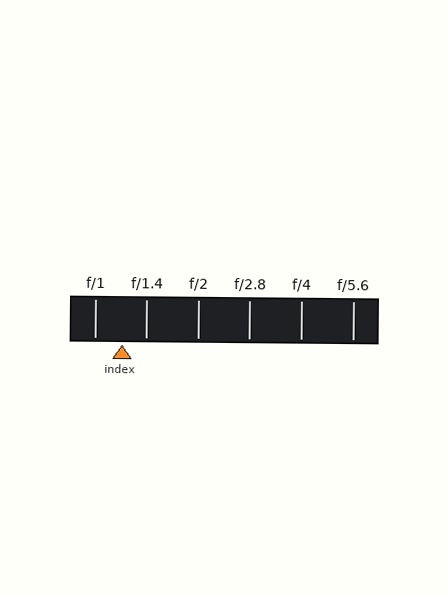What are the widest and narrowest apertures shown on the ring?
The widest aperture shown is f/1 and the narrowest is f/5.6.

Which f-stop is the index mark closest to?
The index mark is closest to f/1.4.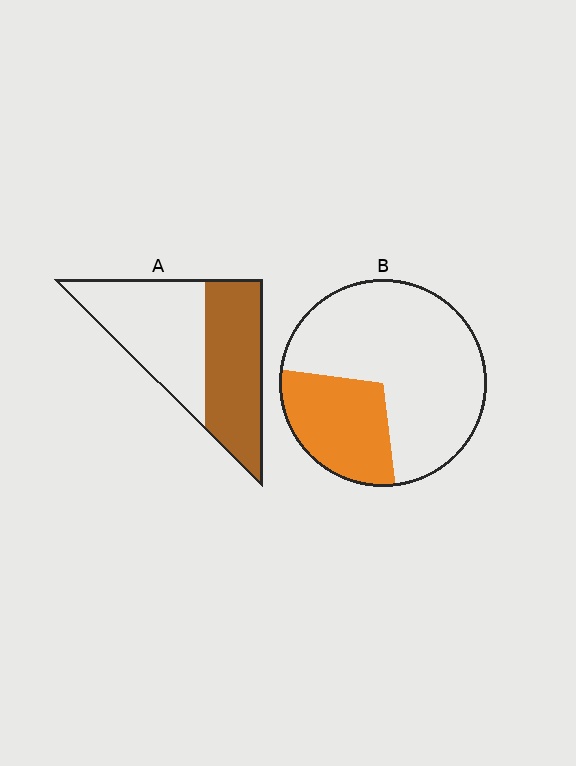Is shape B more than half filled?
No.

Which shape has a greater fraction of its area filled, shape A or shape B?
Shape A.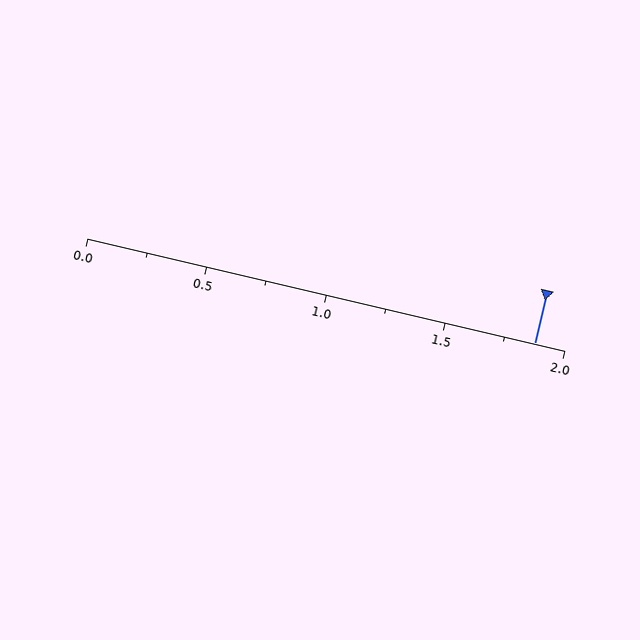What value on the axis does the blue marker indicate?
The marker indicates approximately 1.88.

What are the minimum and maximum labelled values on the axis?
The axis runs from 0.0 to 2.0.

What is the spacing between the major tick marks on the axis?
The major ticks are spaced 0.5 apart.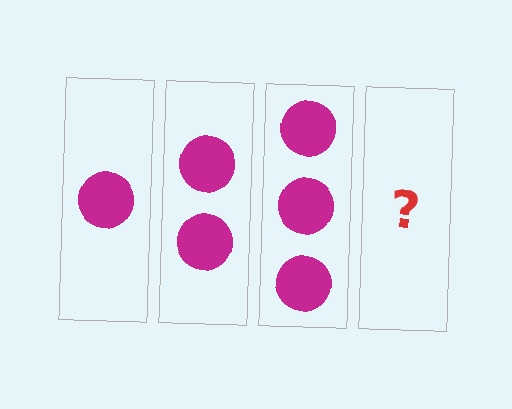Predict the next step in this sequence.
The next step is 4 circles.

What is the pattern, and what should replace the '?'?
The pattern is that each step adds one more circle. The '?' should be 4 circles.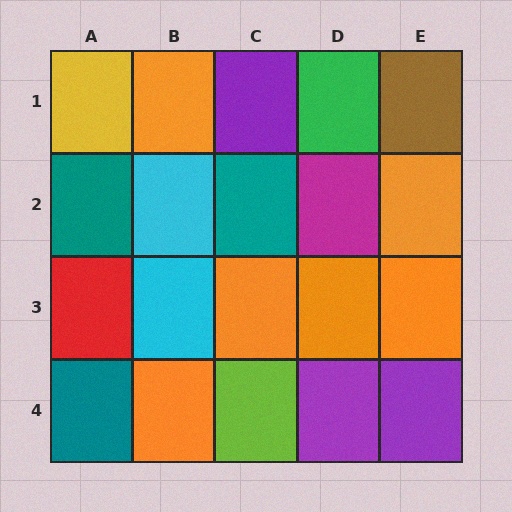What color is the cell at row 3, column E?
Orange.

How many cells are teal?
3 cells are teal.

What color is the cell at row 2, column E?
Orange.